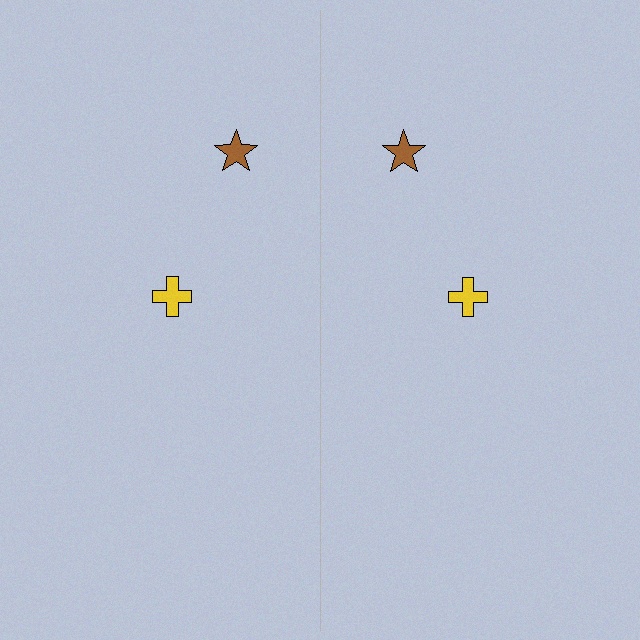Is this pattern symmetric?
Yes, this pattern has bilateral (reflection) symmetry.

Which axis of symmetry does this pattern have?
The pattern has a vertical axis of symmetry running through the center of the image.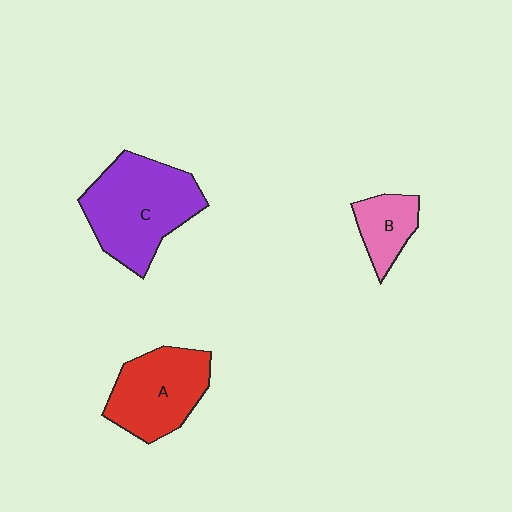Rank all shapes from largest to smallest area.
From largest to smallest: C (purple), A (red), B (pink).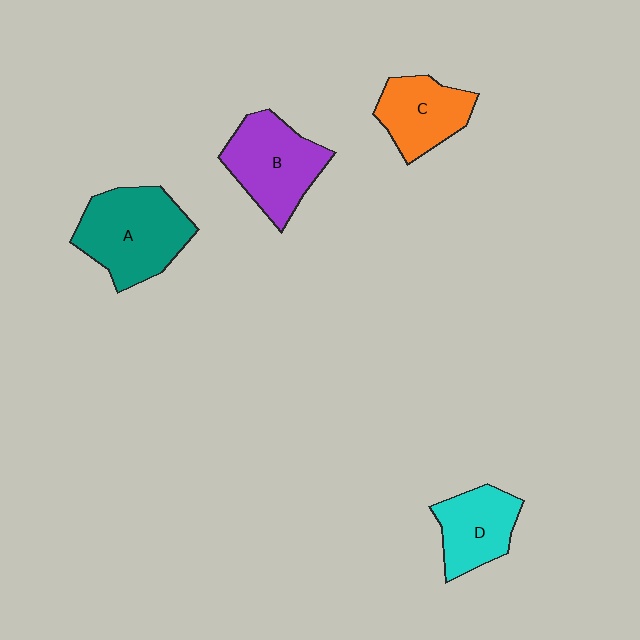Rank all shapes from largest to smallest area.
From largest to smallest: A (teal), B (purple), C (orange), D (cyan).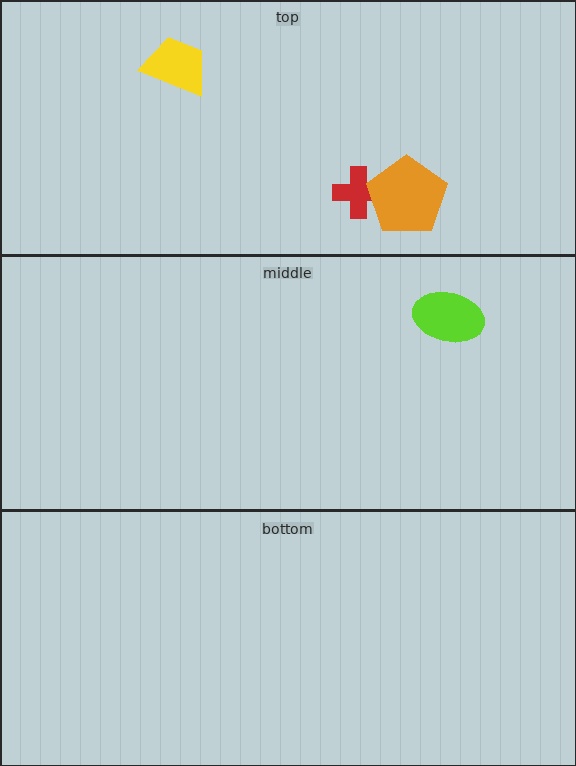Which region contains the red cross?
The top region.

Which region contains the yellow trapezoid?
The top region.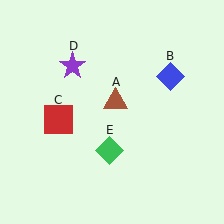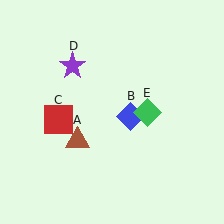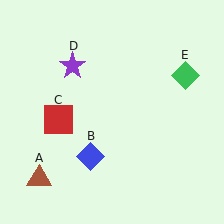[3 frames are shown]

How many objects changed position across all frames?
3 objects changed position: brown triangle (object A), blue diamond (object B), green diamond (object E).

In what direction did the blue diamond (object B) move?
The blue diamond (object B) moved down and to the left.